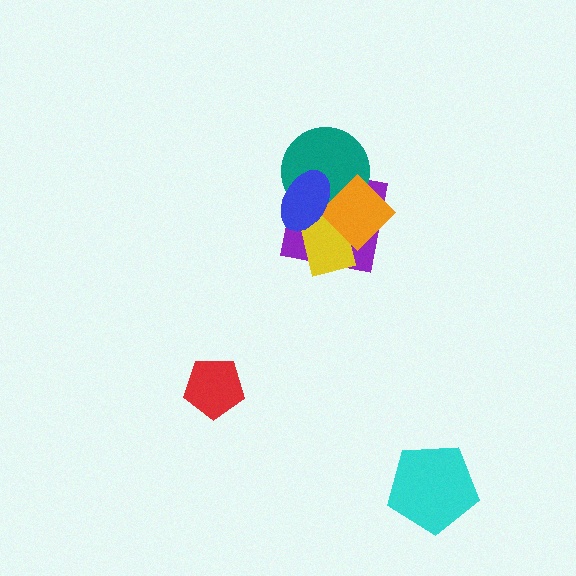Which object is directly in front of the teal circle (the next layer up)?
The orange diamond is directly in front of the teal circle.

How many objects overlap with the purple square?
4 objects overlap with the purple square.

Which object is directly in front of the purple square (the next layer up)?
The yellow rectangle is directly in front of the purple square.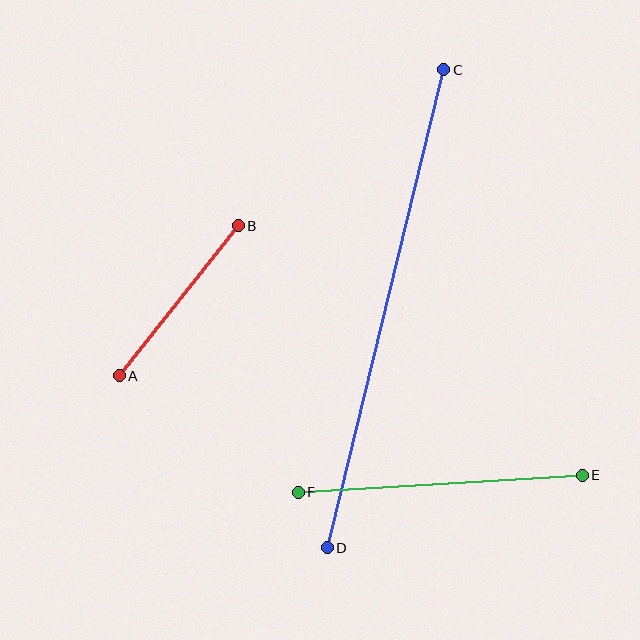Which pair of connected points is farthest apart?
Points C and D are farthest apart.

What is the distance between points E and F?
The distance is approximately 285 pixels.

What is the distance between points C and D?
The distance is approximately 492 pixels.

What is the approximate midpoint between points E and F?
The midpoint is at approximately (440, 484) pixels.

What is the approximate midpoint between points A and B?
The midpoint is at approximately (179, 301) pixels.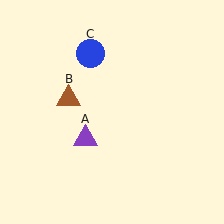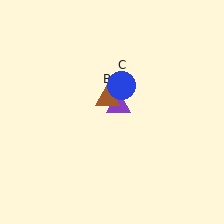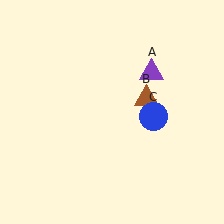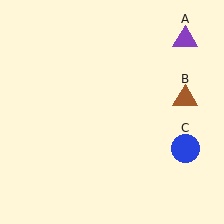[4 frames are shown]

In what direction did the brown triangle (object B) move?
The brown triangle (object B) moved right.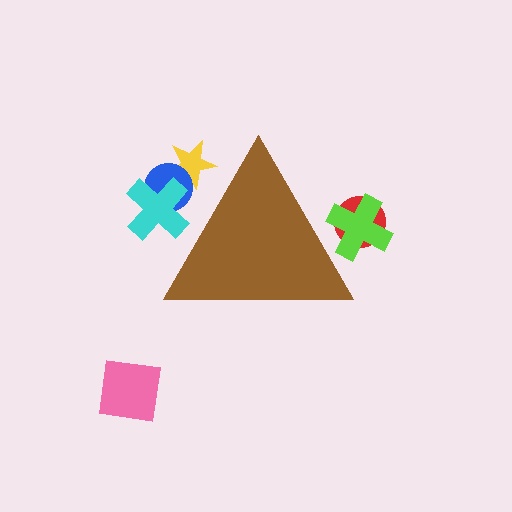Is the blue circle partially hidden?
Yes, the blue circle is partially hidden behind the brown triangle.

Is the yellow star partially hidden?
Yes, the yellow star is partially hidden behind the brown triangle.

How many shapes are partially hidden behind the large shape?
5 shapes are partially hidden.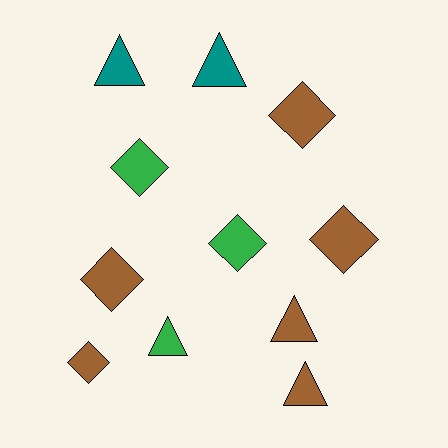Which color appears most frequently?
Brown, with 6 objects.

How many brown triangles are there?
There are 2 brown triangles.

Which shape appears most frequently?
Diamond, with 6 objects.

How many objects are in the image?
There are 11 objects.